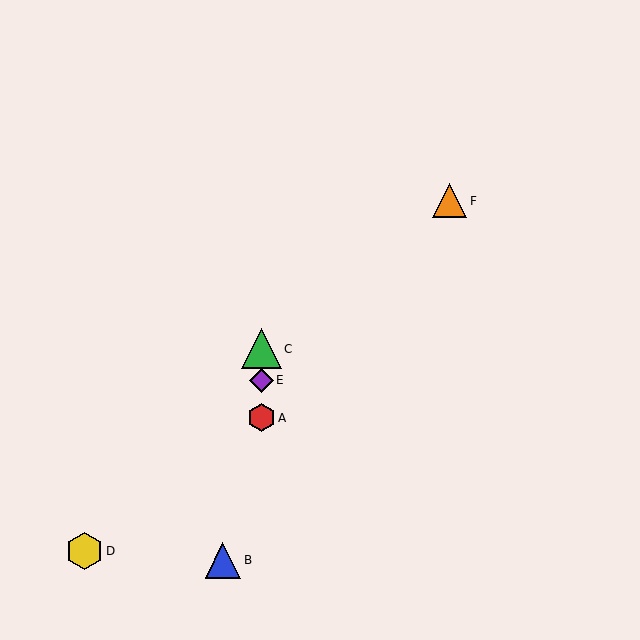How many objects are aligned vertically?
3 objects (A, C, E) are aligned vertically.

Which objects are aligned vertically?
Objects A, C, E are aligned vertically.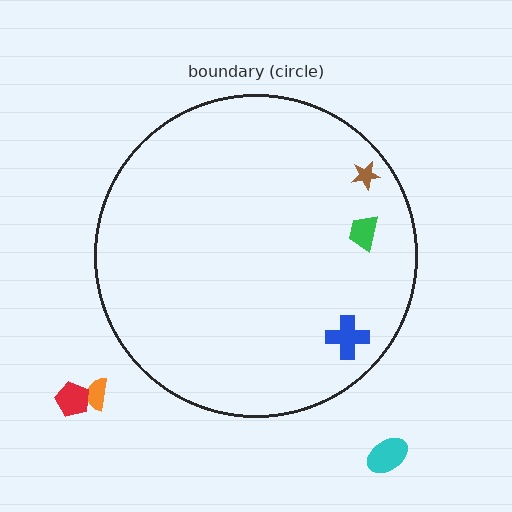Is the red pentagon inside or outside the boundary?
Outside.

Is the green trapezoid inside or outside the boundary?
Inside.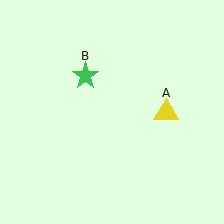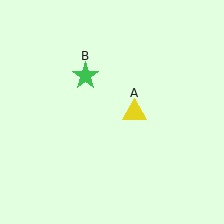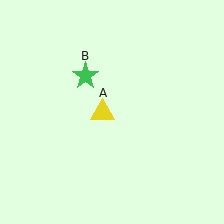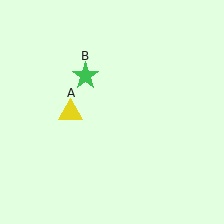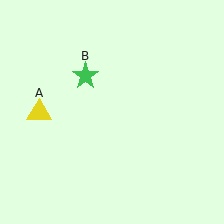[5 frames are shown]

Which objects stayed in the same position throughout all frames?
Green star (object B) remained stationary.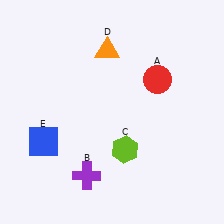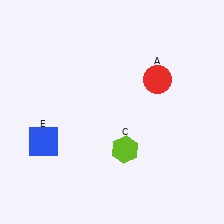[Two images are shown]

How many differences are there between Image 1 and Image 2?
There are 2 differences between the two images.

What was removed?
The purple cross (B), the orange triangle (D) were removed in Image 2.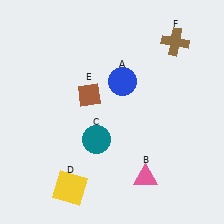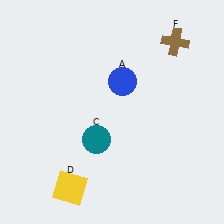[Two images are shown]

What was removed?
The pink triangle (B), the brown diamond (E) were removed in Image 2.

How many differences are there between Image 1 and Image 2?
There are 2 differences between the two images.